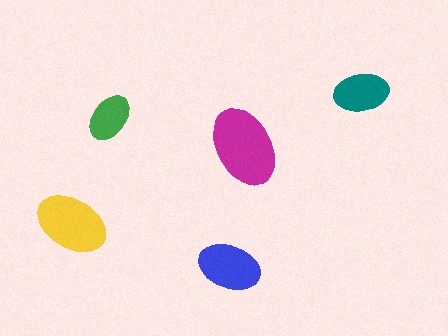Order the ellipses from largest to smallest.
the magenta one, the yellow one, the blue one, the teal one, the green one.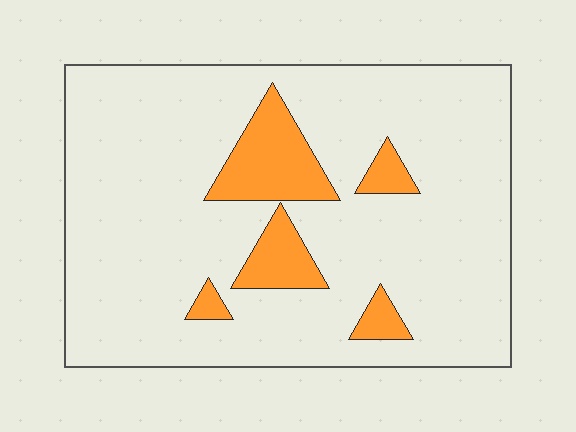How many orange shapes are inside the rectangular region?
5.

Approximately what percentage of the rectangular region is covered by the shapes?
Approximately 15%.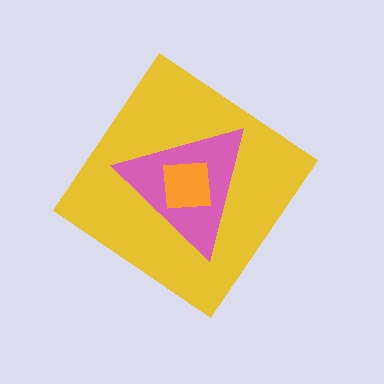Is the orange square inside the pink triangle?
Yes.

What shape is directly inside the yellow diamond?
The pink triangle.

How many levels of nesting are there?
3.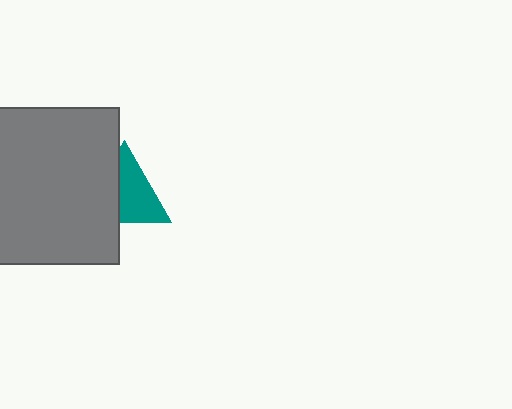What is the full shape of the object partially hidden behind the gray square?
The partially hidden object is a teal triangle.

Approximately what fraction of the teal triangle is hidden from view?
Roughly 41% of the teal triangle is hidden behind the gray square.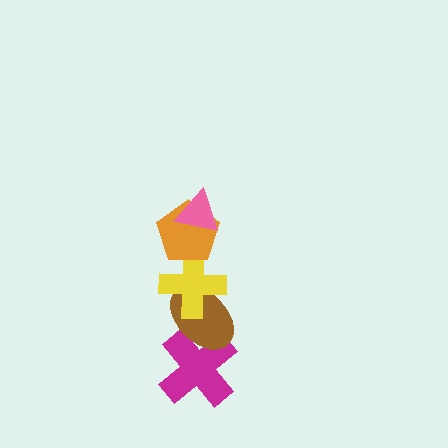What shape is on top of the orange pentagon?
The pink triangle is on top of the orange pentagon.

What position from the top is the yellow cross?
The yellow cross is 3rd from the top.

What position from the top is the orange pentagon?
The orange pentagon is 2nd from the top.